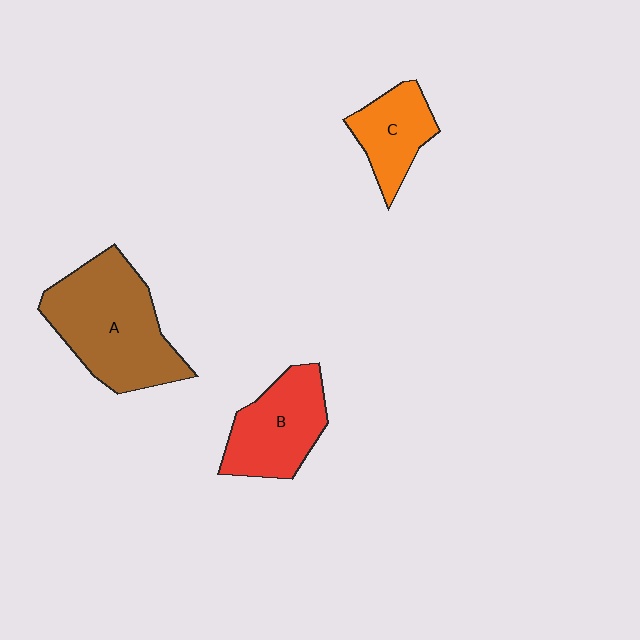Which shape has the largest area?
Shape A (brown).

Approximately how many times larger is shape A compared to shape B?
Approximately 1.5 times.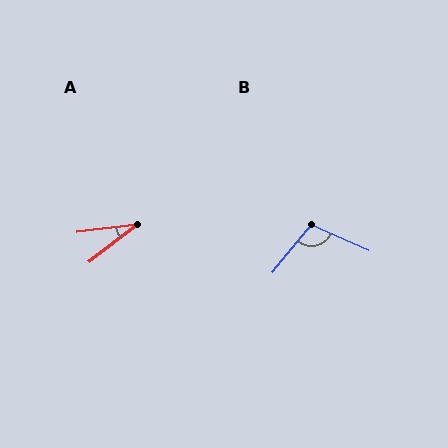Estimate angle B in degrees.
Approximately 105 degrees.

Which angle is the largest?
B, at approximately 105 degrees.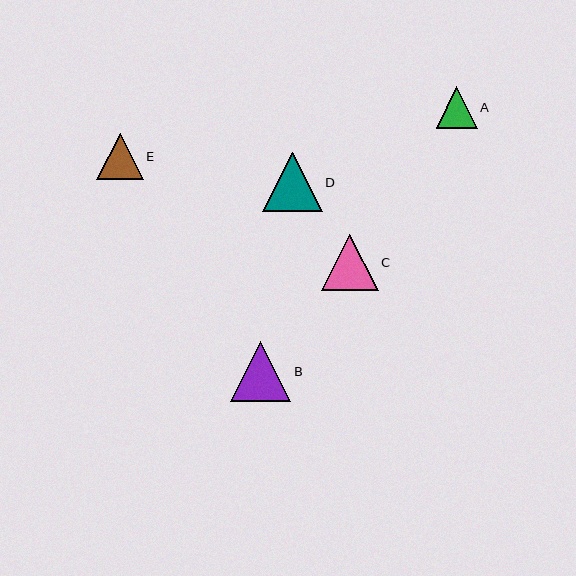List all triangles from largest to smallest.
From largest to smallest: B, D, C, E, A.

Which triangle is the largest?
Triangle B is the largest with a size of approximately 60 pixels.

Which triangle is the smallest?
Triangle A is the smallest with a size of approximately 41 pixels.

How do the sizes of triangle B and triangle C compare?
Triangle B and triangle C are approximately the same size.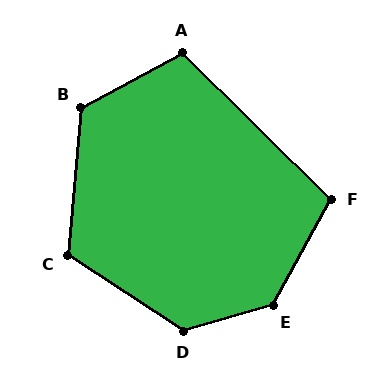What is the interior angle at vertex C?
Approximately 118 degrees (obtuse).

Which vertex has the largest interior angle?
E, at approximately 135 degrees.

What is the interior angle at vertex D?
Approximately 131 degrees (obtuse).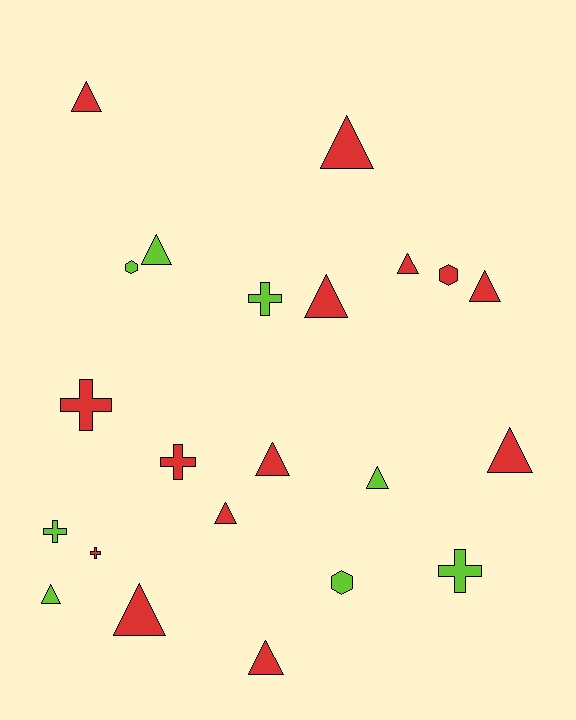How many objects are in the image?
There are 22 objects.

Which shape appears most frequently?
Triangle, with 13 objects.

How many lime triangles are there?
There are 3 lime triangles.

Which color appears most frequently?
Red, with 14 objects.